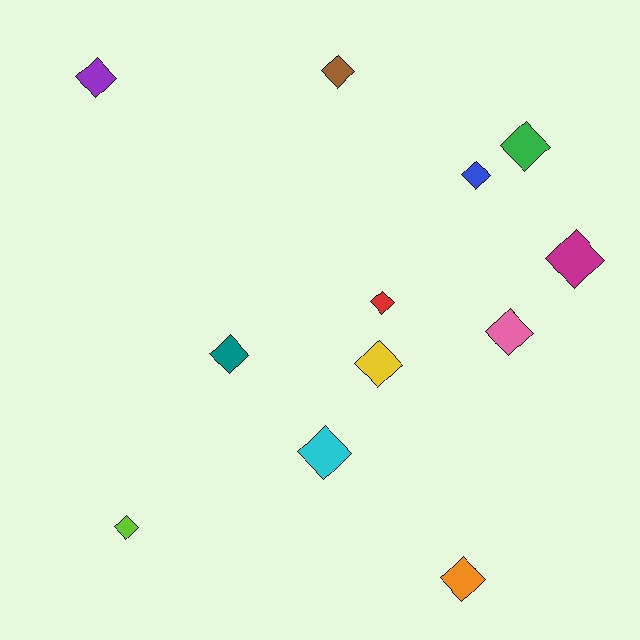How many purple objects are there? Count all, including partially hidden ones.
There is 1 purple object.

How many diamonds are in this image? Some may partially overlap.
There are 12 diamonds.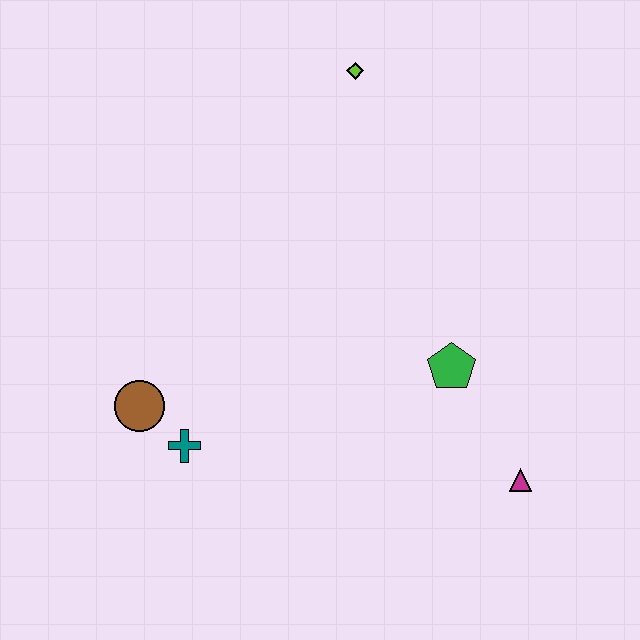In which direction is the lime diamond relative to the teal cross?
The lime diamond is above the teal cross.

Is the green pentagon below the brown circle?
No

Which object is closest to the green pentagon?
The magenta triangle is closest to the green pentagon.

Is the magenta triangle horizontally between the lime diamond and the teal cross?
No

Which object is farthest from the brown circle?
The lime diamond is farthest from the brown circle.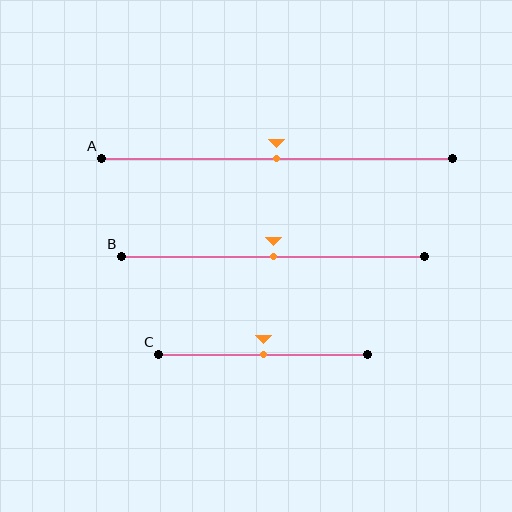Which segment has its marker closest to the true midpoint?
Segment A has its marker closest to the true midpoint.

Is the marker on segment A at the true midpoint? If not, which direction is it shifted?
Yes, the marker on segment A is at the true midpoint.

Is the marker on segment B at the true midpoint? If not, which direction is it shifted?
Yes, the marker on segment B is at the true midpoint.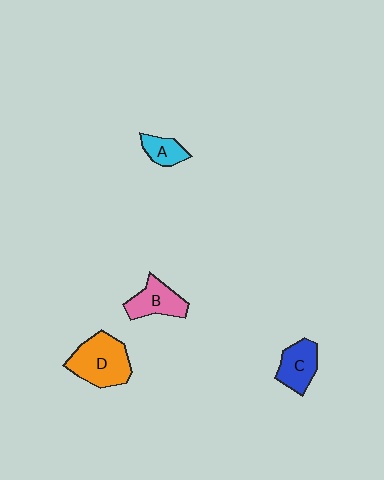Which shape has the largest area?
Shape D (orange).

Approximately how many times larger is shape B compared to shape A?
Approximately 1.6 times.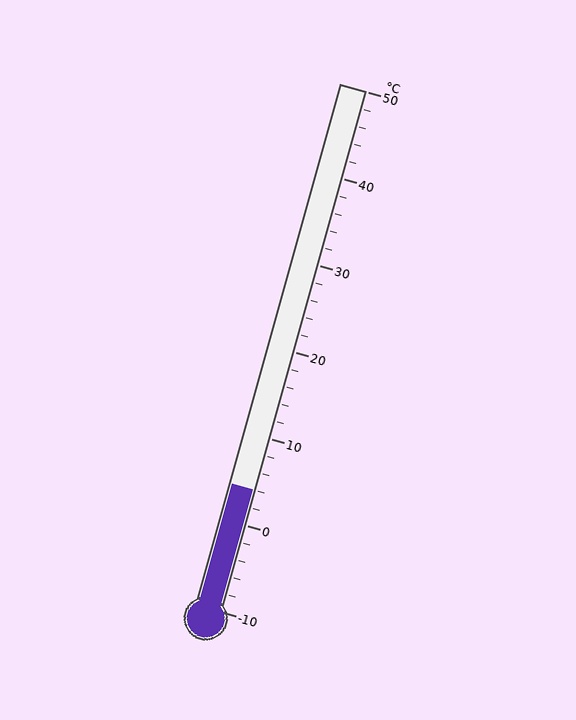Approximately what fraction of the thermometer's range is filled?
The thermometer is filled to approximately 25% of its range.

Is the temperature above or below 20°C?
The temperature is below 20°C.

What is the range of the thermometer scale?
The thermometer scale ranges from -10°C to 50°C.